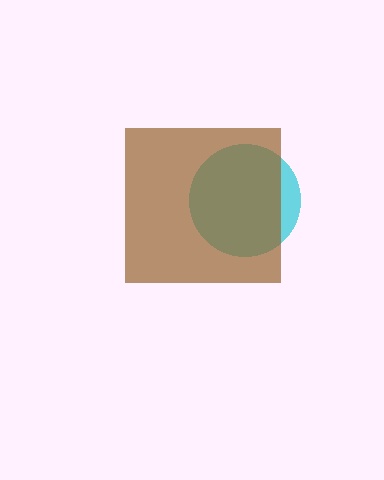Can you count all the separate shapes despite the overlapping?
Yes, there are 2 separate shapes.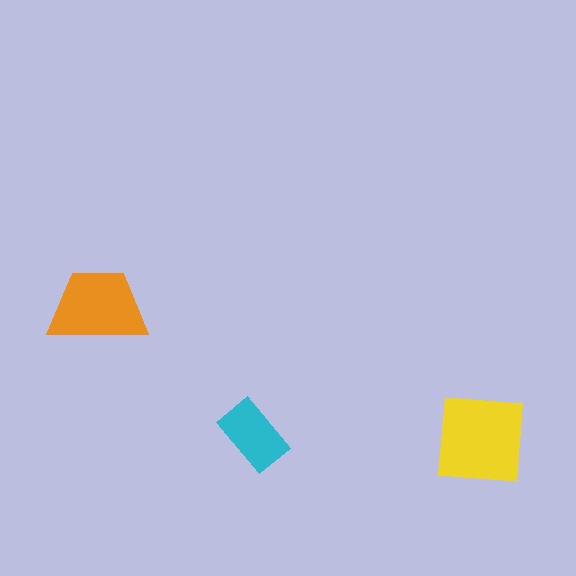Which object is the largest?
The yellow square.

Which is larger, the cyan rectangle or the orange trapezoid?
The orange trapezoid.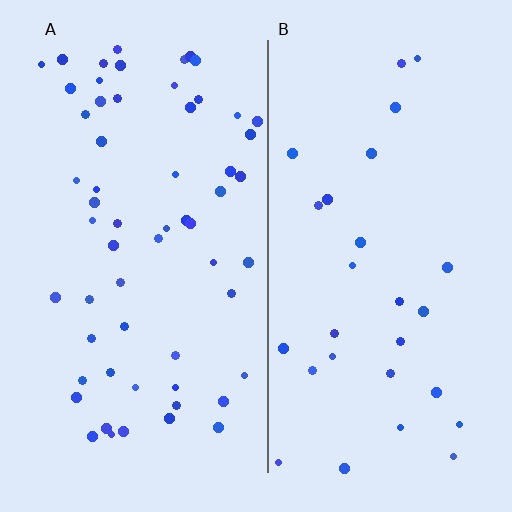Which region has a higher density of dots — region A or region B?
A (the left).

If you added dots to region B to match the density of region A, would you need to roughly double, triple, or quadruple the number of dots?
Approximately double.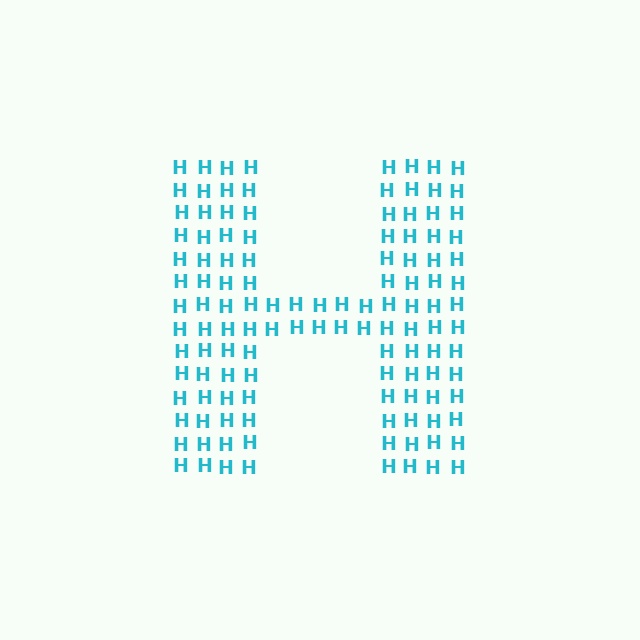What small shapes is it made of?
It is made of small letter H's.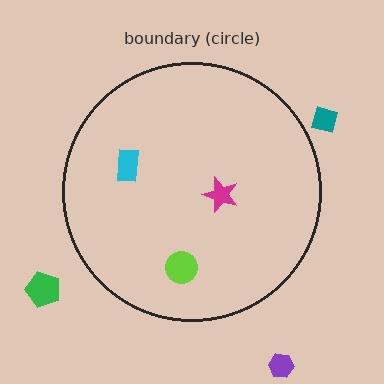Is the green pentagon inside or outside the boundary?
Outside.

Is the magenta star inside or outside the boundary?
Inside.